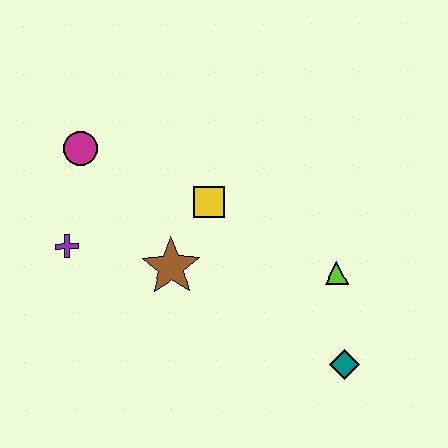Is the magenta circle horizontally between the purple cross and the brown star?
Yes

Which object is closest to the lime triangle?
The teal diamond is closest to the lime triangle.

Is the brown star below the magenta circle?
Yes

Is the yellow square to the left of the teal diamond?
Yes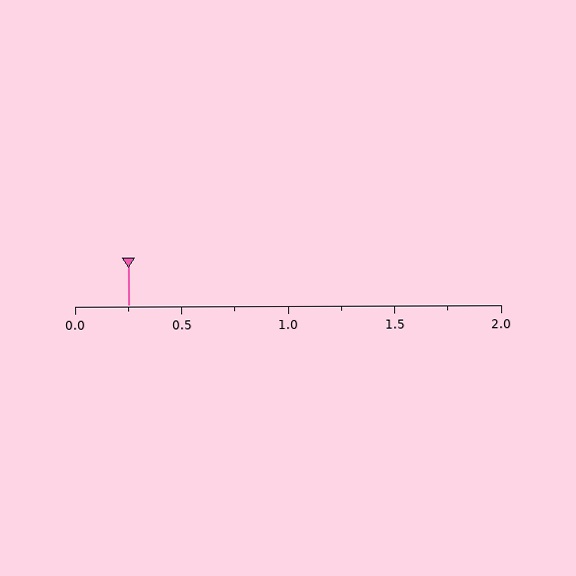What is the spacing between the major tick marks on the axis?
The major ticks are spaced 0.5 apart.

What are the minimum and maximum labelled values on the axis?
The axis runs from 0.0 to 2.0.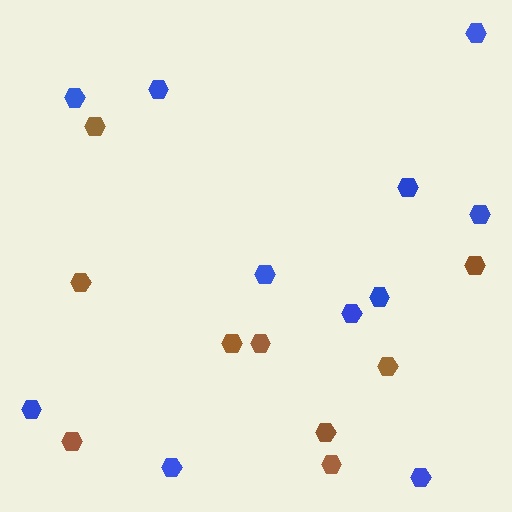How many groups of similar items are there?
There are 2 groups: one group of brown hexagons (9) and one group of blue hexagons (11).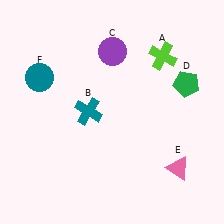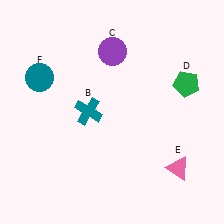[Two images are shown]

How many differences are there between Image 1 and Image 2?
There is 1 difference between the two images.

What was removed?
The lime cross (A) was removed in Image 2.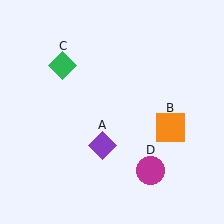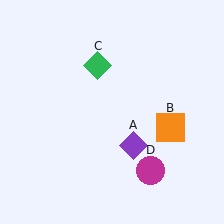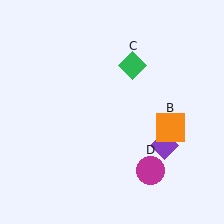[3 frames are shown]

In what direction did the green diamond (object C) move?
The green diamond (object C) moved right.